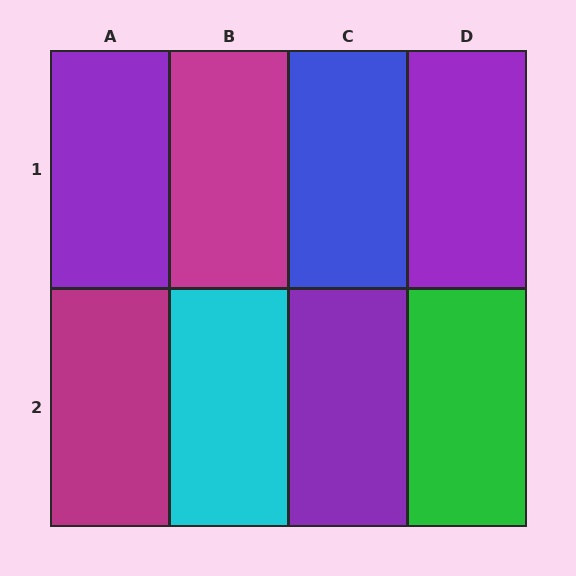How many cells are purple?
3 cells are purple.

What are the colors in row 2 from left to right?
Magenta, cyan, purple, green.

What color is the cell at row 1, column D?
Purple.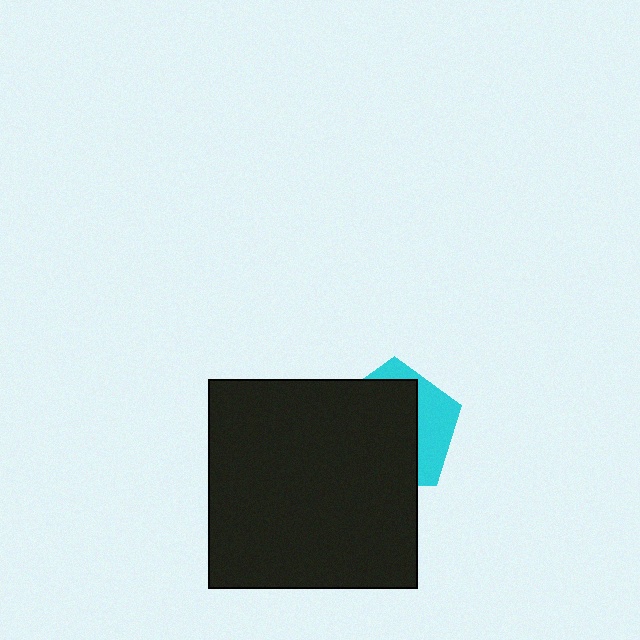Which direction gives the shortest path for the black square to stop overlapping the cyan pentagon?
Moving toward the lower-left gives the shortest separation.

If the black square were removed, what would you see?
You would see the complete cyan pentagon.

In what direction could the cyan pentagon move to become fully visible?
The cyan pentagon could move toward the upper-right. That would shift it out from behind the black square entirely.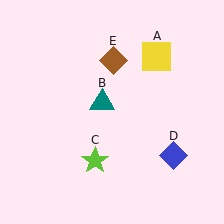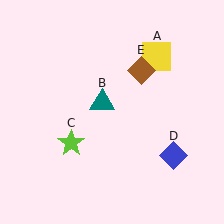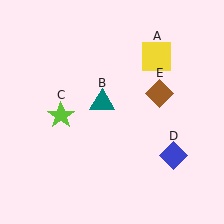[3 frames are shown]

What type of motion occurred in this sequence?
The lime star (object C), brown diamond (object E) rotated clockwise around the center of the scene.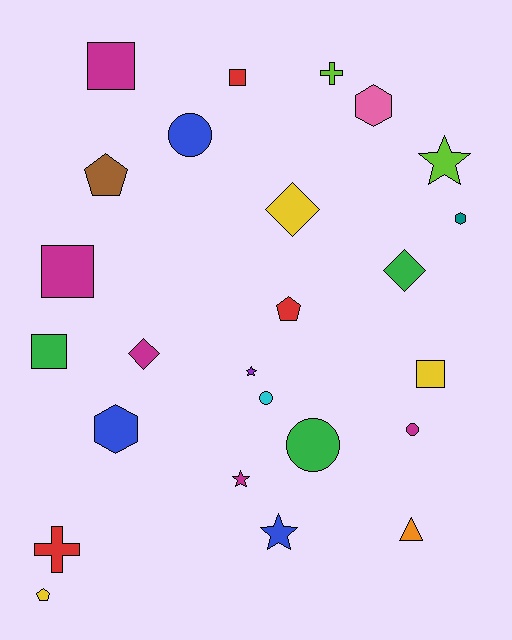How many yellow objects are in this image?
There are 3 yellow objects.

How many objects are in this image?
There are 25 objects.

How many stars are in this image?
There are 4 stars.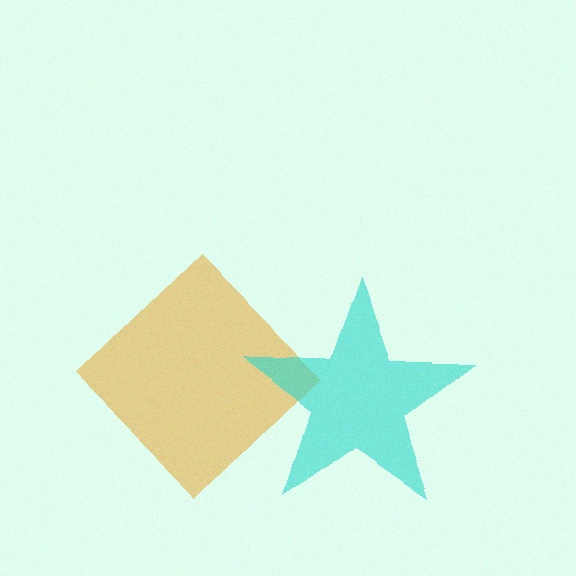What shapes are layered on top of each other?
The layered shapes are: an orange diamond, a cyan star.